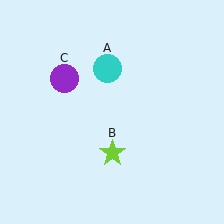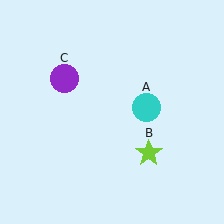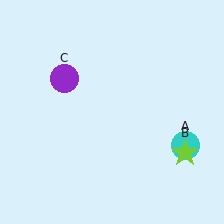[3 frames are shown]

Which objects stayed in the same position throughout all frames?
Purple circle (object C) remained stationary.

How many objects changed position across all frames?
2 objects changed position: cyan circle (object A), lime star (object B).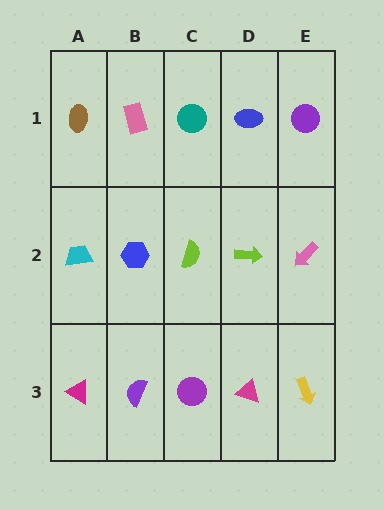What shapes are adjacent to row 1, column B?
A blue hexagon (row 2, column B), a brown ellipse (row 1, column A), a teal circle (row 1, column C).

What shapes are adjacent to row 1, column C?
A lime semicircle (row 2, column C), a pink rectangle (row 1, column B), a blue ellipse (row 1, column D).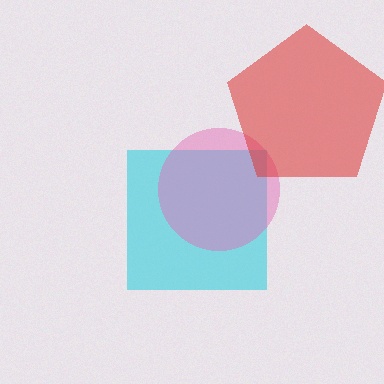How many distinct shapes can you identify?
There are 3 distinct shapes: a cyan square, a pink circle, a red pentagon.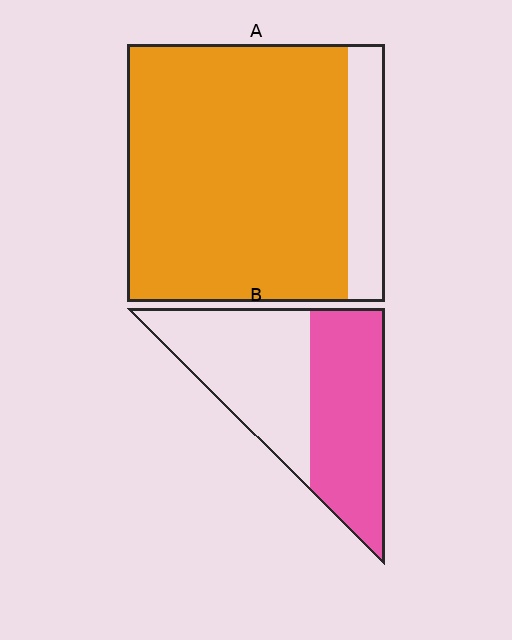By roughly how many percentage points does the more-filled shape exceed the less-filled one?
By roughly 35 percentage points (A over B).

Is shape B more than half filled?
Roughly half.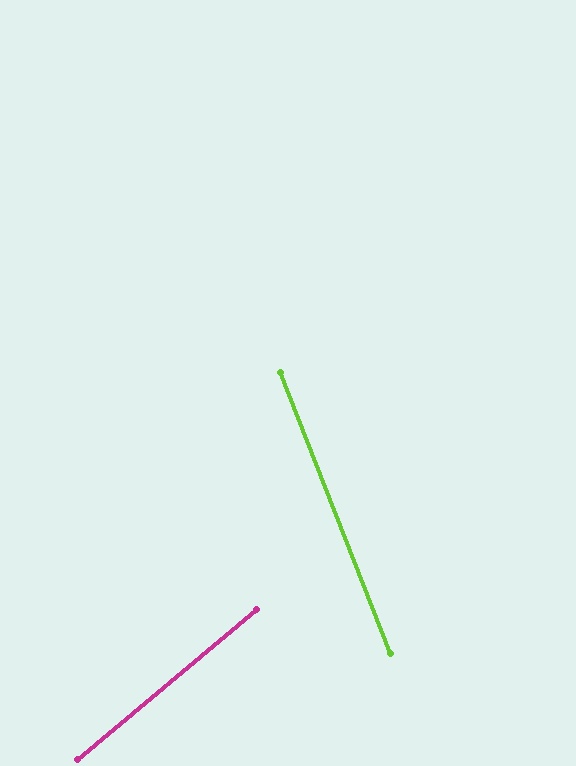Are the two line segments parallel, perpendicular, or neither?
Neither parallel nor perpendicular — they differ by about 71°.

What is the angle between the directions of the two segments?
Approximately 71 degrees.